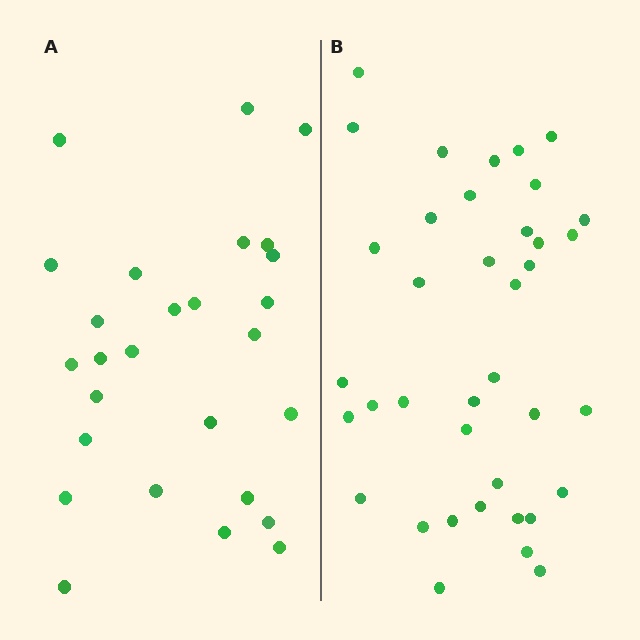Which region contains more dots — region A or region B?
Region B (the right region) has more dots.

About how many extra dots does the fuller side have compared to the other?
Region B has roughly 12 or so more dots than region A.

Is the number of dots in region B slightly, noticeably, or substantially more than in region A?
Region B has noticeably more, but not dramatically so. The ratio is roughly 1.4 to 1.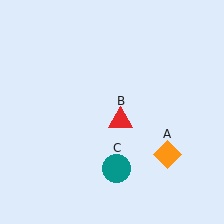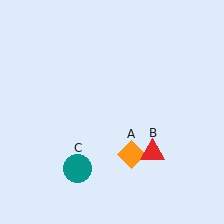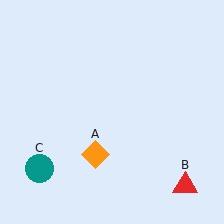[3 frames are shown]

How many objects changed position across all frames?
3 objects changed position: orange diamond (object A), red triangle (object B), teal circle (object C).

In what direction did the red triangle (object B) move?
The red triangle (object B) moved down and to the right.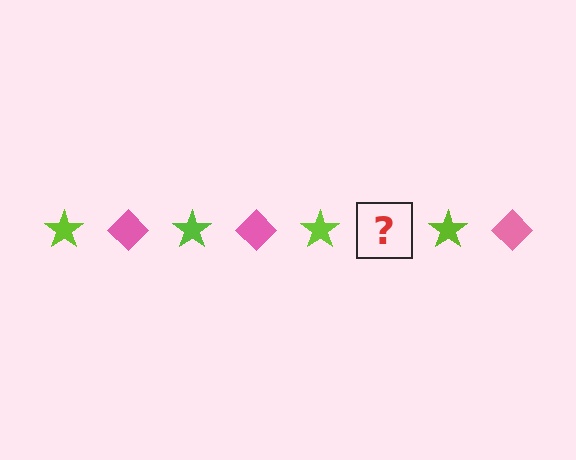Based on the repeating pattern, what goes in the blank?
The blank should be a pink diamond.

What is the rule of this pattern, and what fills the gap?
The rule is that the pattern alternates between lime star and pink diamond. The gap should be filled with a pink diamond.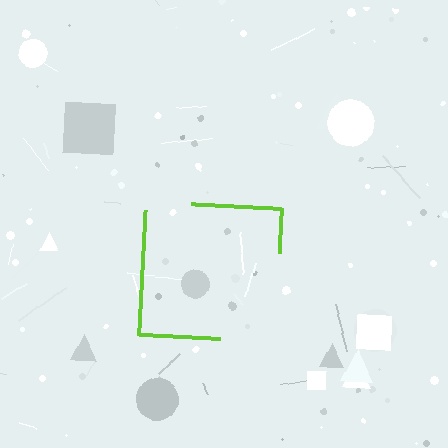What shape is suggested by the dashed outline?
The dashed outline suggests a square.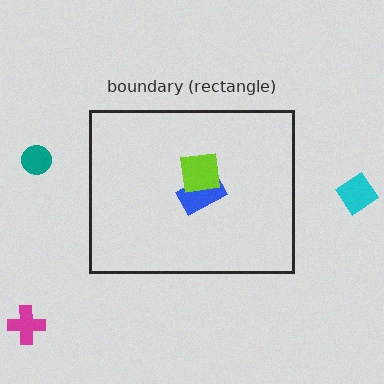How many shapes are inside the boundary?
2 inside, 3 outside.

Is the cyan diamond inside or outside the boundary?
Outside.